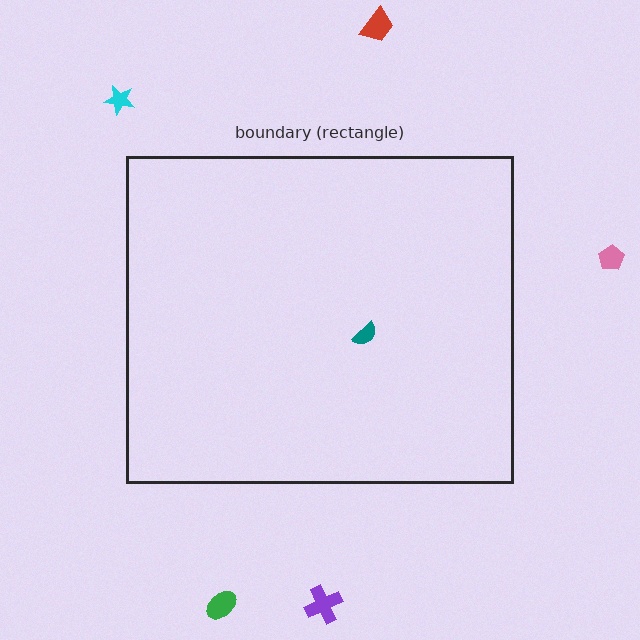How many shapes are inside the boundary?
1 inside, 5 outside.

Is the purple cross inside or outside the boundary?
Outside.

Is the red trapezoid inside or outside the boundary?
Outside.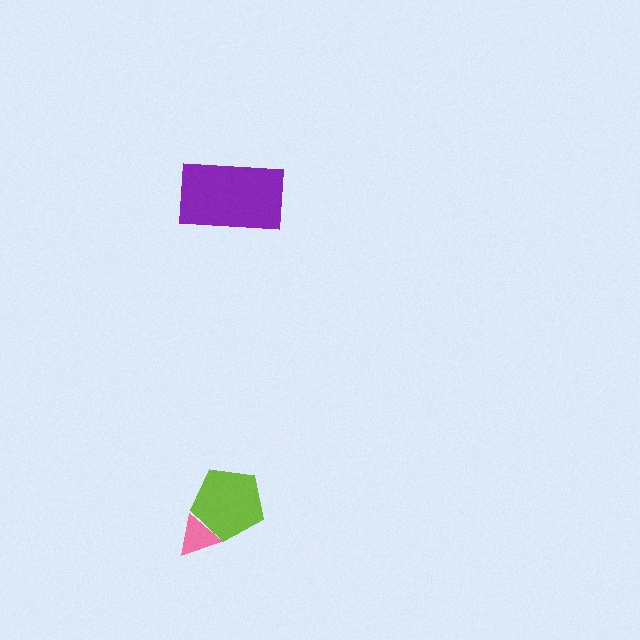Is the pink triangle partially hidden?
Yes, it is partially covered by another shape.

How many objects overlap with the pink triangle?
1 object overlaps with the pink triangle.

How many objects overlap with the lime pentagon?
1 object overlaps with the lime pentagon.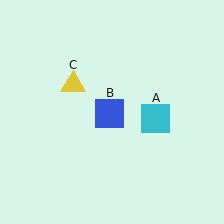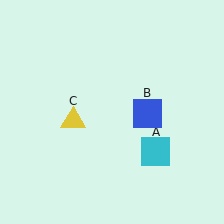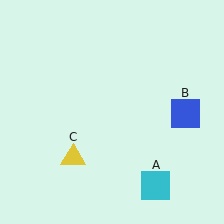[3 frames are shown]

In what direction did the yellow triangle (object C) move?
The yellow triangle (object C) moved down.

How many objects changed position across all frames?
3 objects changed position: cyan square (object A), blue square (object B), yellow triangle (object C).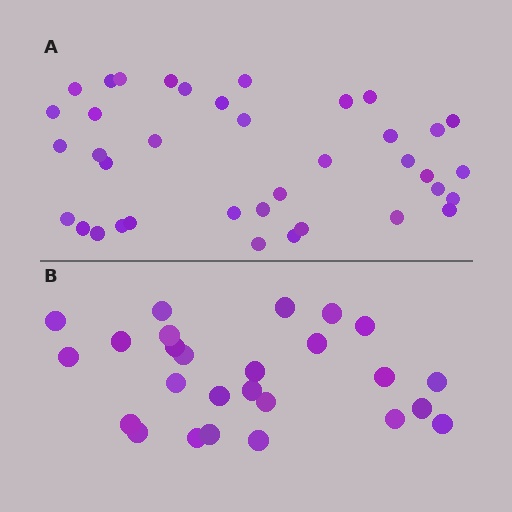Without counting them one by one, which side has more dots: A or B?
Region A (the top region) has more dots.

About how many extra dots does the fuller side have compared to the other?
Region A has roughly 12 or so more dots than region B.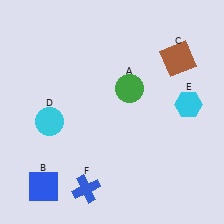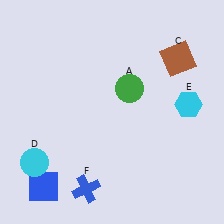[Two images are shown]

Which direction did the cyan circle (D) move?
The cyan circle (D) moved down.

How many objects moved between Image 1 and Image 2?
1 object moved between the two images.